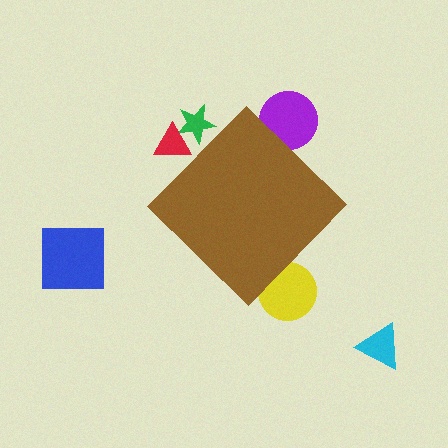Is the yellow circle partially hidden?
Yes, the yellow circle is partially hidden behind the brown diamond.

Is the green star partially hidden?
Yes, the green star is partially hidden behind the brown diamond.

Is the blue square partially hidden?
No, the blue square is fully visible.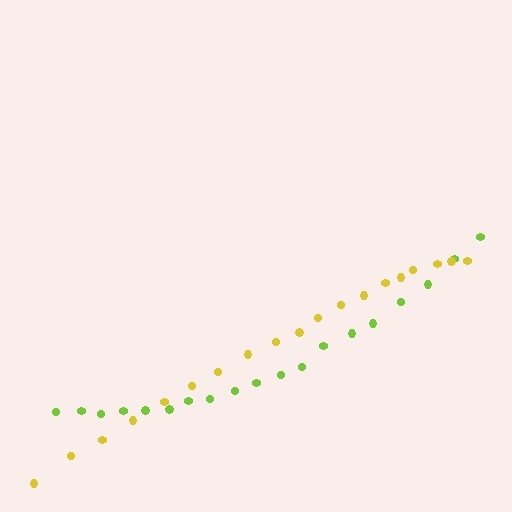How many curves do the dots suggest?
There are 2 distinct paths.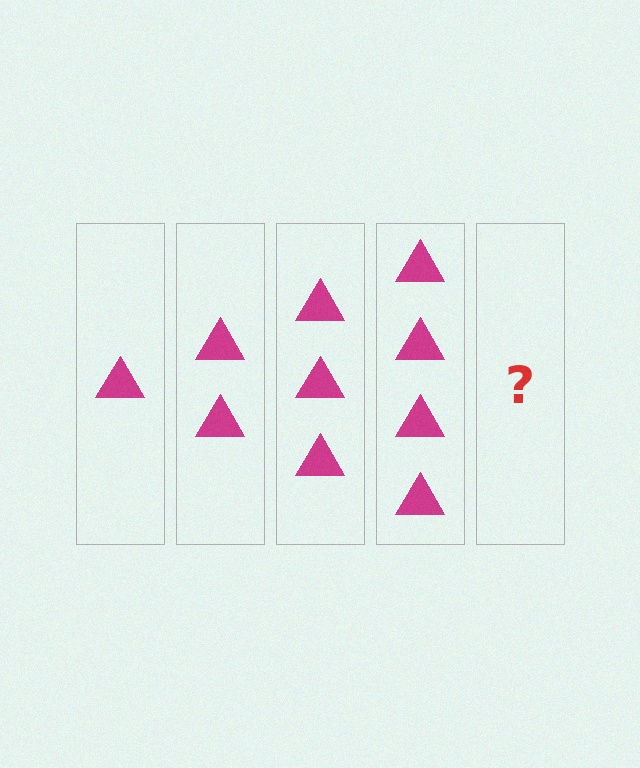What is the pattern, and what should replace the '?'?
The pattern is that each step adds one more triangle. The '?' should be 5 triangles.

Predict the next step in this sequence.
The next step is 5 triangles.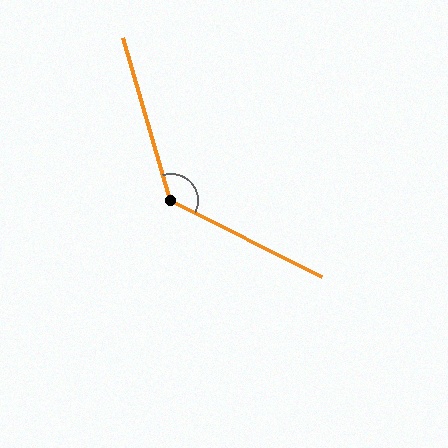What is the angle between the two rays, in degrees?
Approximately 133 degrees.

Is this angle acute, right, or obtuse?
It is obtuse.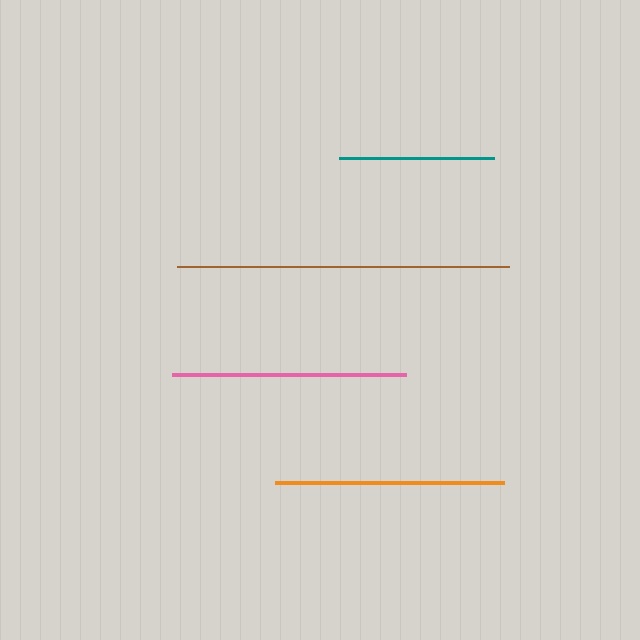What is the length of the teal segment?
The teal segment is approximately 155 pixels long.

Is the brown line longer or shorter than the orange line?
The brown line is longer than the orange line.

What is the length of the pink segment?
The pink segment is approximately 234 pixels long.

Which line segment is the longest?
The brown line is the longest at approximately 331 pixels.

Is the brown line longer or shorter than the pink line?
The brown line is longer than the pink line.